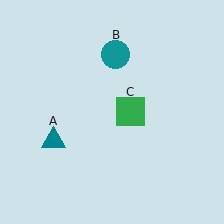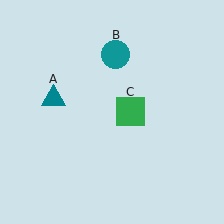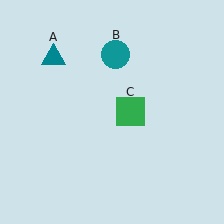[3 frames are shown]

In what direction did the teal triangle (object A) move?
The teal triangle (object A) moved up.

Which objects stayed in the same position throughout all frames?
Teal circle (object B) and green square (object C) remained stationary.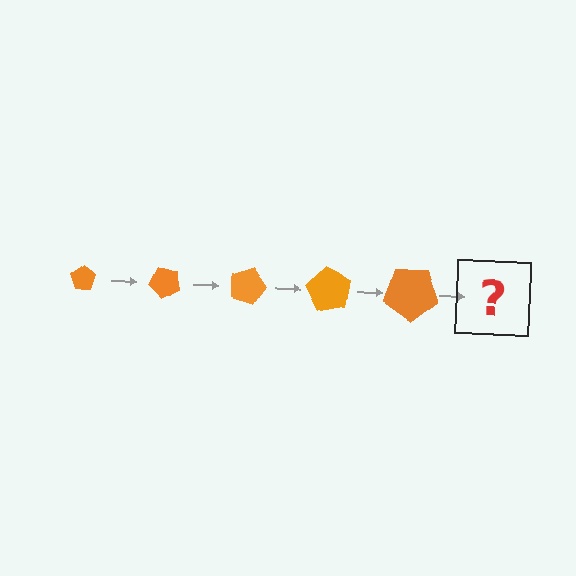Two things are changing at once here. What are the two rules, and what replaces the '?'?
The two rules are that the pentagon grows larger each step and it rotates 45 degrees each step. The '?' should be a pentagon, larger than the previous one and rotated 225 degrees from the start.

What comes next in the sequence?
The next element should be a pentagon, larger than the previous one and rotated 225 degrees from the start.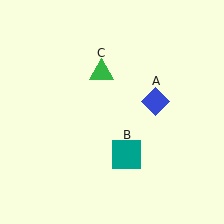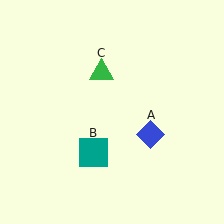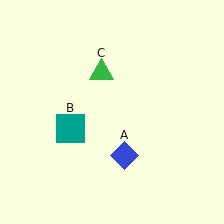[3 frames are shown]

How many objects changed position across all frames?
2 objects changed position: blue diamond (object A), teal square (object B).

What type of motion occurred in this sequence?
The blue diamond (object A), teal square (object B) rotated clockwise around the center of the scene.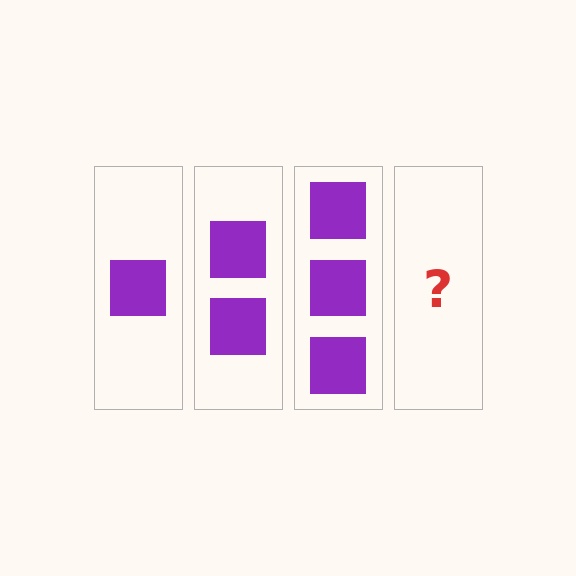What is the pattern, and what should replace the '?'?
The pattern is that each step adds one more square. The '?' should be 4 squares.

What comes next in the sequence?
The next element should be 4 squares.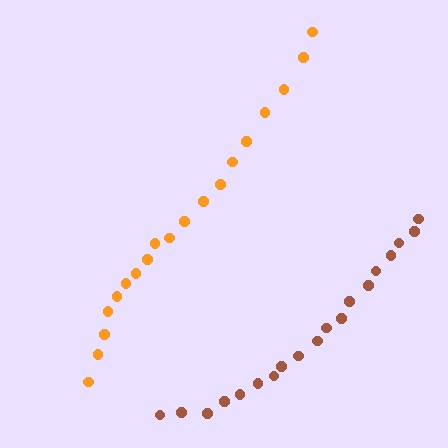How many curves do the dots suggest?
There are 2 distinct paths.